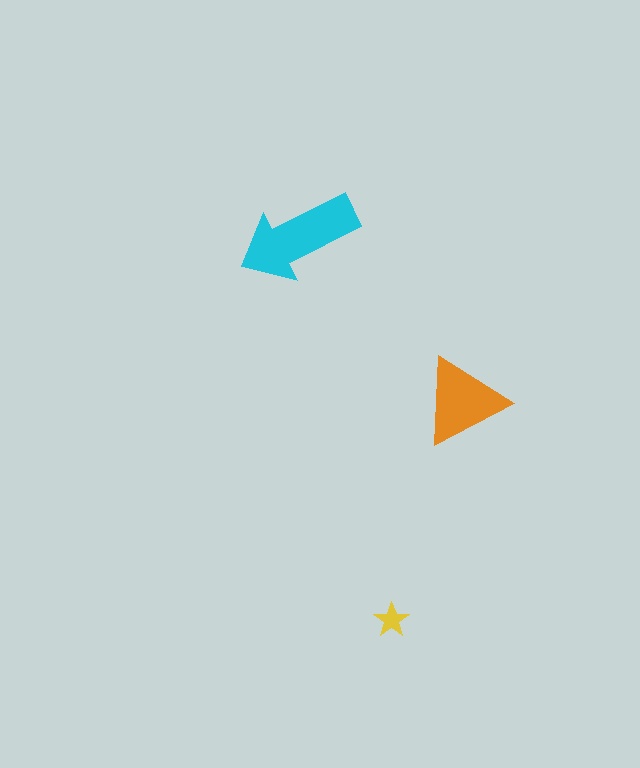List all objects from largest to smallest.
The cyan arrow, the orange triangle, the yellow star.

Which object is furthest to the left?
The cyan arrow is leftmost.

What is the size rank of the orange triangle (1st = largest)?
2nd.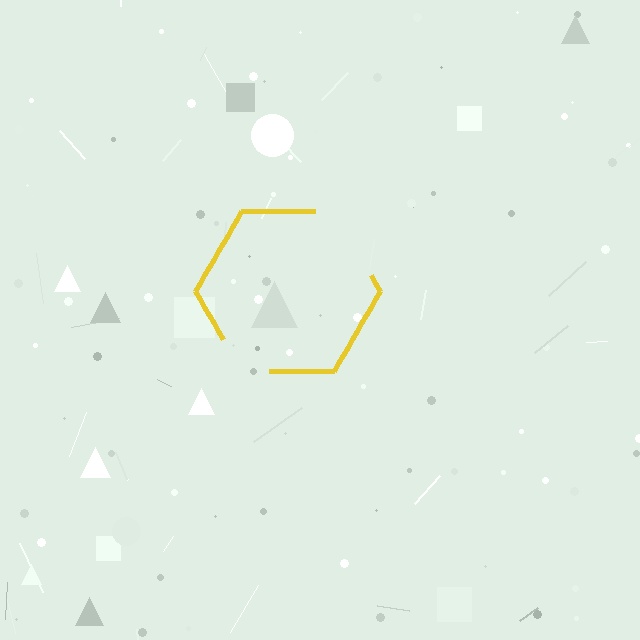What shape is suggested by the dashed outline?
The dashed outline suggests a hexagon.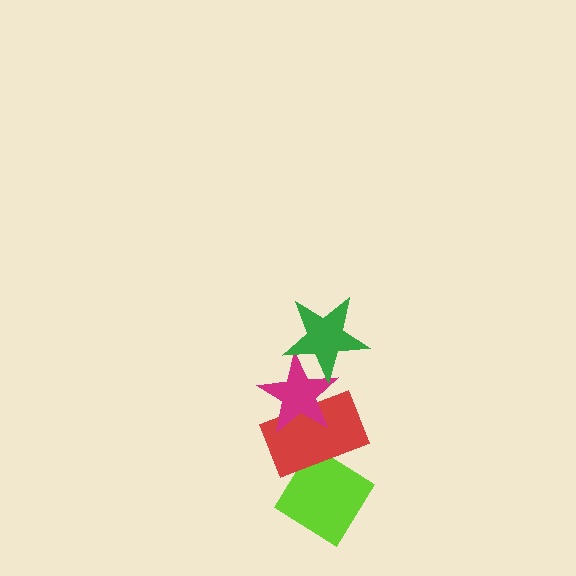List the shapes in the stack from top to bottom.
From top to bottom: the green star, the magenta star, the red rectangle, the lime diamond.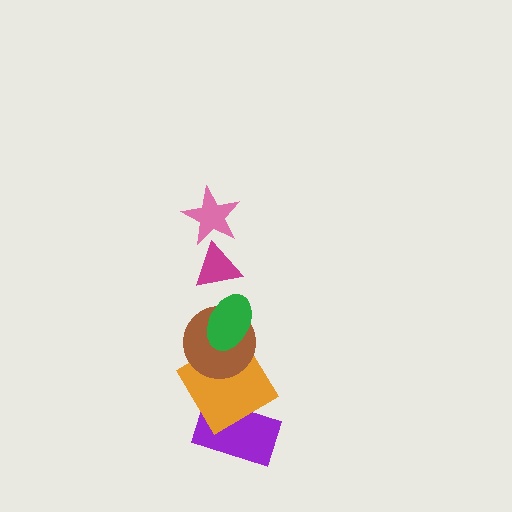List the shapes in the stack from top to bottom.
From top to bottom: the pink star, the magenta triangle, the green ellipse, the brown circle, the orange diamond, the purple rectangle.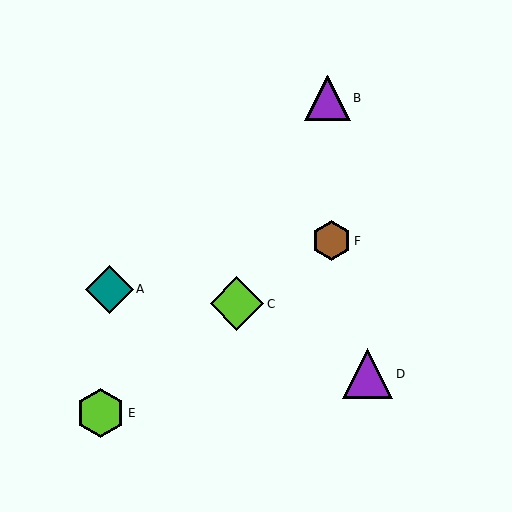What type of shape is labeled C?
Shape C is a lime diamond.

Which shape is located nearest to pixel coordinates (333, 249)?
The brown hexagon (labeled F) at (331, 241) is nearest to that location.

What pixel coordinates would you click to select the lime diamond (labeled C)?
Click at (237, 304) to select the lime diamond C.